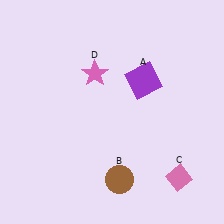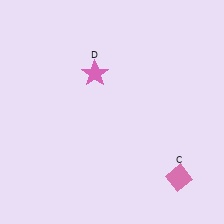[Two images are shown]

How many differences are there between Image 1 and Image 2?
There are 2 differences between the two images.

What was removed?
The brown circle (B), the purple square (A) were removed in Image 2.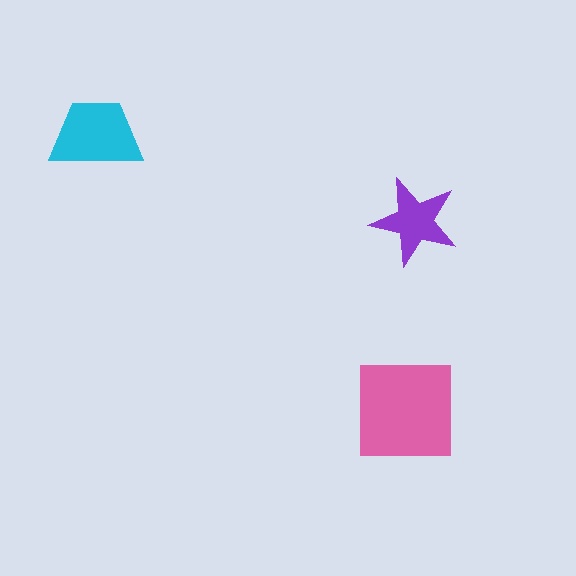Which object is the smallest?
The purple star.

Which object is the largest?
The pink square.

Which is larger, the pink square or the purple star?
The pink square.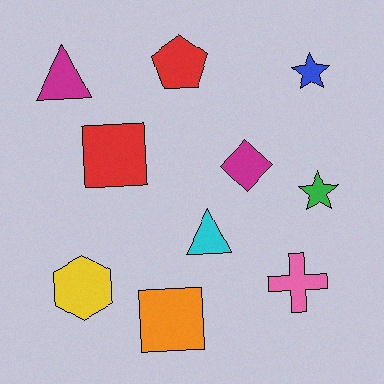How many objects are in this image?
There are 10 objects.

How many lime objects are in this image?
There are no lime objects.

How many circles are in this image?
There are no circles.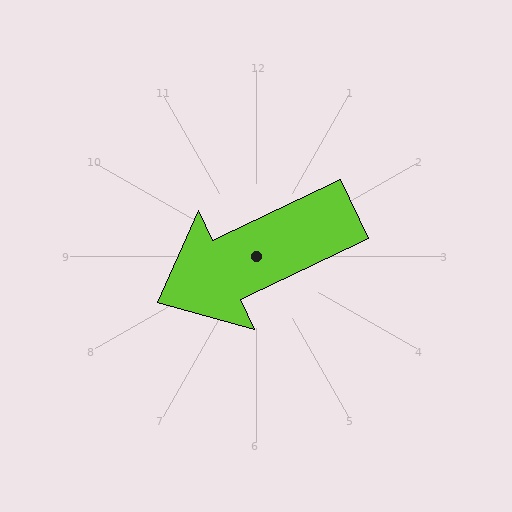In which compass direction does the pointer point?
Southwest.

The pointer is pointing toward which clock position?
Roughly 8 o'clock.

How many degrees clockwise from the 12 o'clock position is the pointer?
Approximately 245 degrees.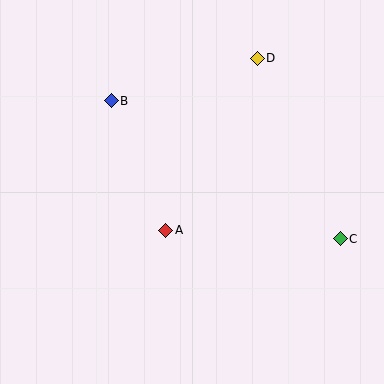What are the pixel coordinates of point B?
Point B is at (111, 101).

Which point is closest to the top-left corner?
Point B is closest to the top-left corner.